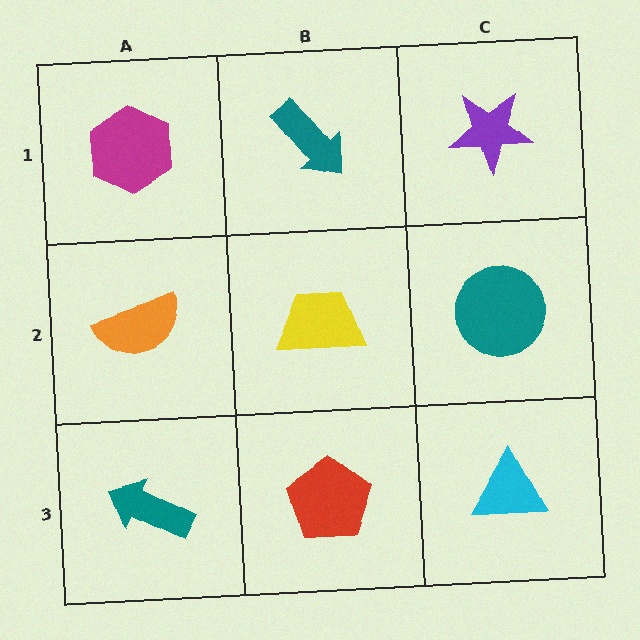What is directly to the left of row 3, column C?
A red pentagon.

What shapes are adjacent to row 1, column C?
A teal circle (row 2, column C), a teal arrow (row 1, column B).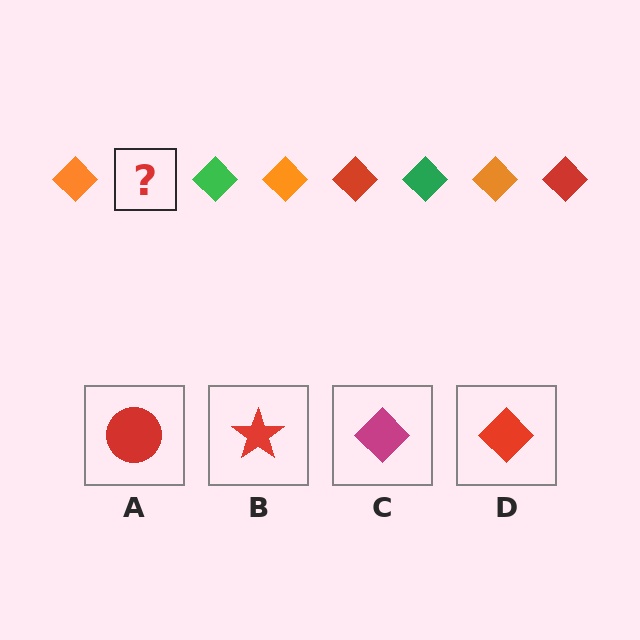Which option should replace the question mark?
Option D.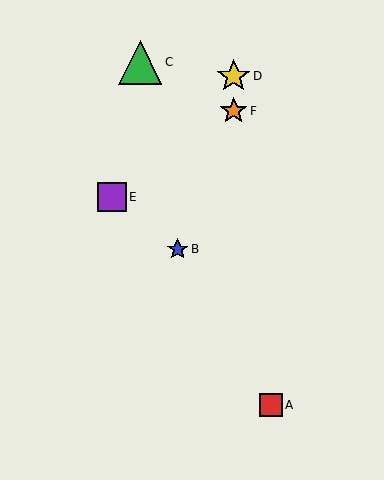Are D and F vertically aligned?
Yes, both are at x≈234.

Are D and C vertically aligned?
No, D is at x≈234 and C is at x≈140.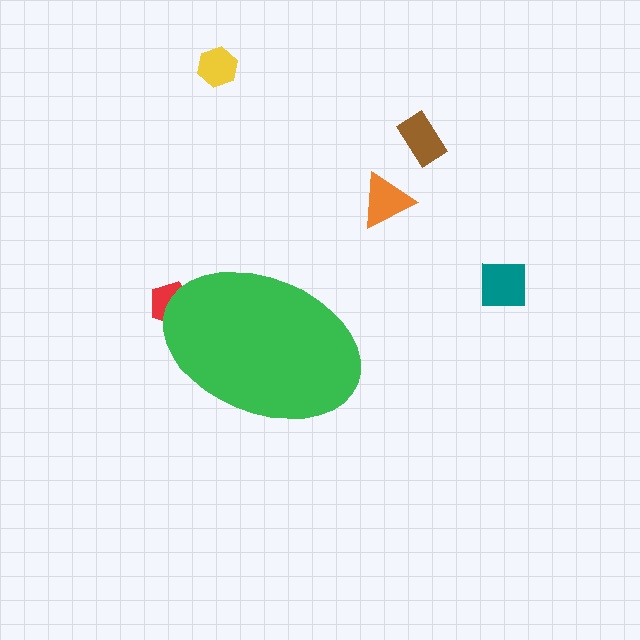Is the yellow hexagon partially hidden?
No, the yellow hexagon is fully visible.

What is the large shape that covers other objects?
A green ellipse.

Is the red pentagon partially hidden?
Yes, the red pentagon is partially hidden behind the green ellipse.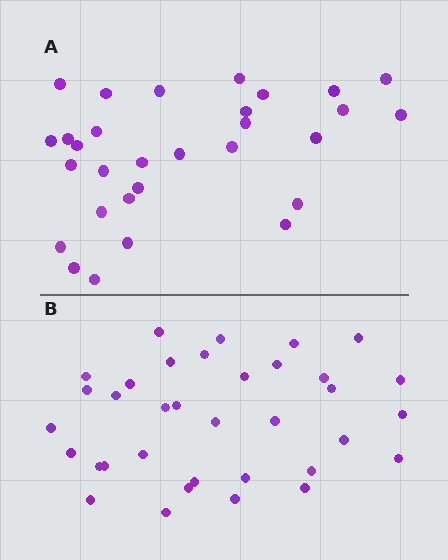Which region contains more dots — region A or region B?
Region B (the bottom region) has more dots.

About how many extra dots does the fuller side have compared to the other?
Region B has about 5 more dots than region A.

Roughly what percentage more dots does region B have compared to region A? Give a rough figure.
About 15% more.